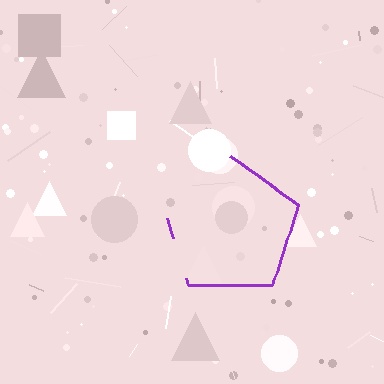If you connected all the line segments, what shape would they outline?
They would outline a pentagon.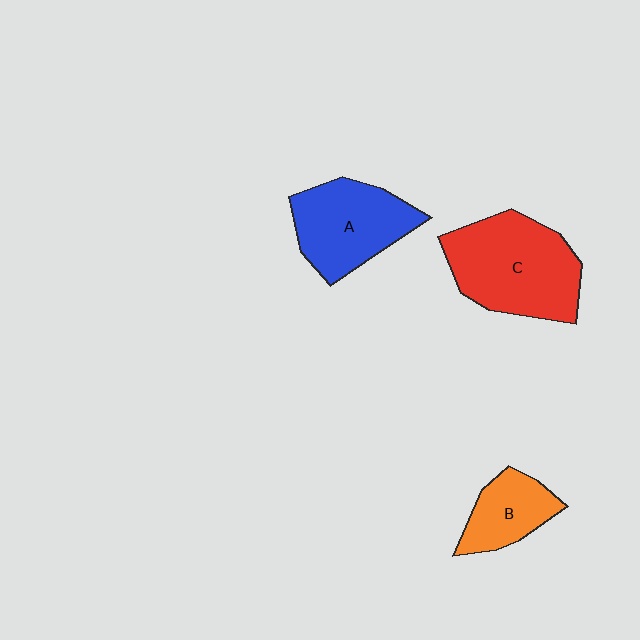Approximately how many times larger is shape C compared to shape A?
Approximately 1.3 times.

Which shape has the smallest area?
Shape B (orange).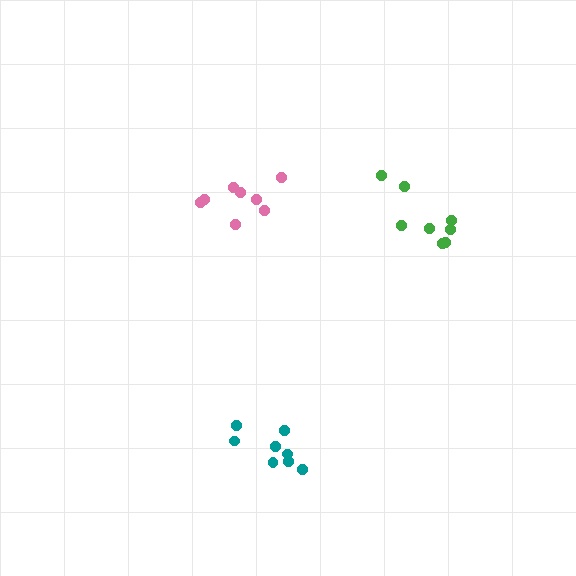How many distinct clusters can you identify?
There are 3 distinct clusters.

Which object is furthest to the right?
The green cluster is rightmost.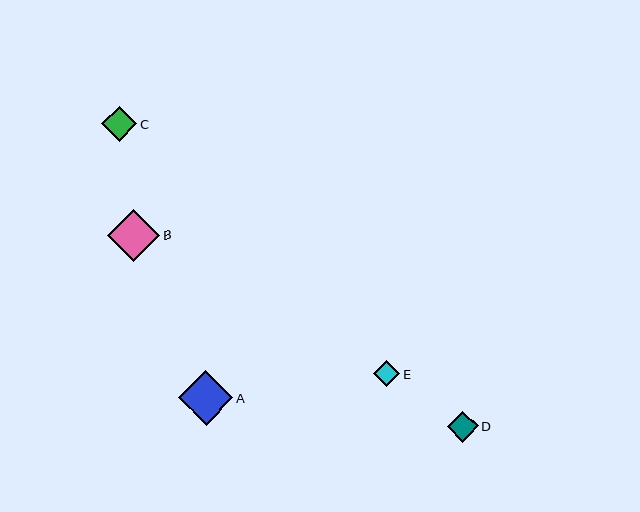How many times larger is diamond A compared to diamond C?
Diamond A is approximately 1.5 times the size of diamond C.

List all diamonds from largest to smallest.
From largest to smallest: A, B, C, D, E.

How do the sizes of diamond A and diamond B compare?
Diamond A and diamond B are approximately the same size.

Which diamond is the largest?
Diamond A is the largest with a size of approximately 55 pixels.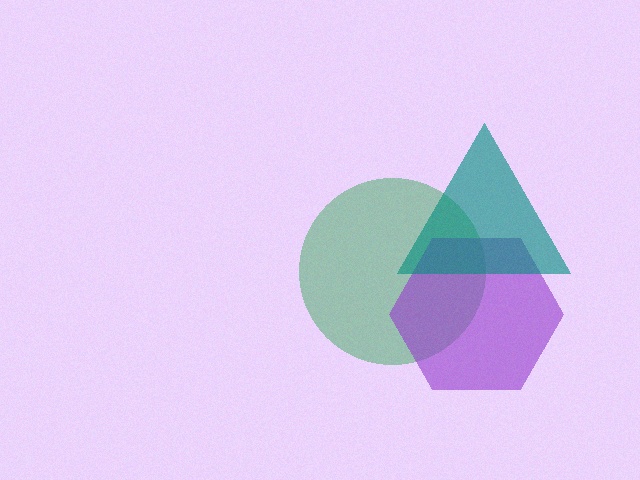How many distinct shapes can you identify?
There are 3 distinct shapes: a green circle, a purple hexagon, a teal triangle.